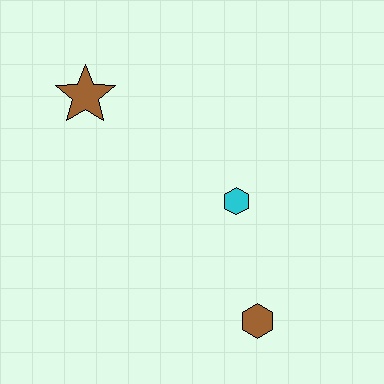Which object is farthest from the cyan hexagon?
The brown star is farthest from the cyan hexagon.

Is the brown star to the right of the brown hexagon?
No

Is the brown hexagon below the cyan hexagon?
Yes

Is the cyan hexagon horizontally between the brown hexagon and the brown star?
Yes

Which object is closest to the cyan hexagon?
The brown hexagon is closest to the cyan hexagon.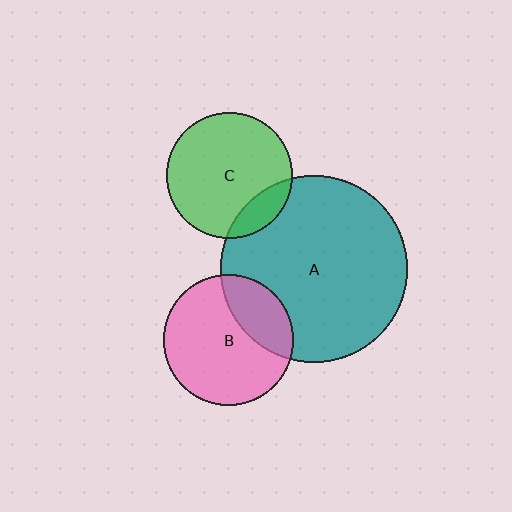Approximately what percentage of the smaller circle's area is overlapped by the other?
Approximately 25%.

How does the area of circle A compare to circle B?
Approximately 2.1 times.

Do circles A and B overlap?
Yes.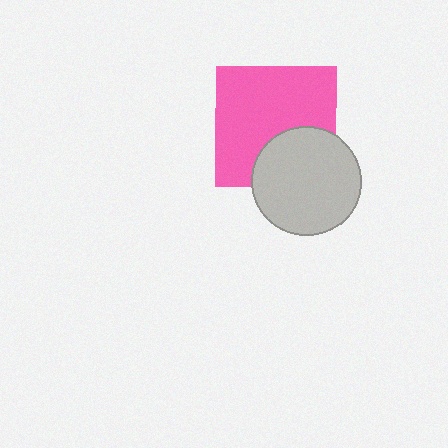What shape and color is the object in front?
The object in front is a light gray circle.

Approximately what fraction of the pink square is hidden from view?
Roughly 30% of the pink square is hidden behind the light gray circle.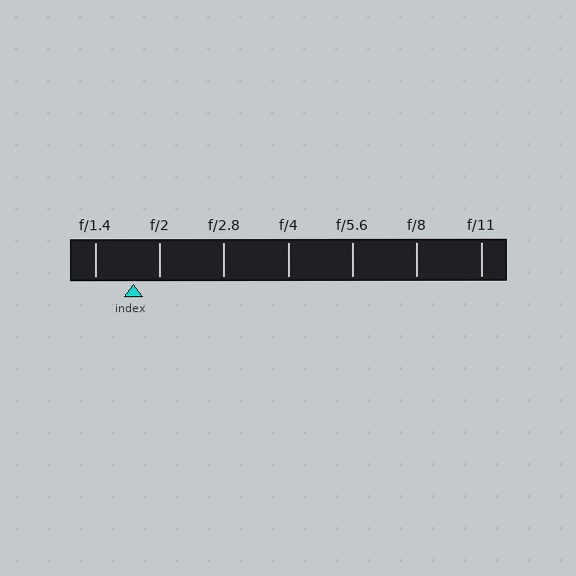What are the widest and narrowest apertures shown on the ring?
The widest aperture shown is f/1.4 and the narrowest is f/11.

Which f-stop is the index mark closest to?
The index mark is closest to f/2.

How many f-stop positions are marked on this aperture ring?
There are 7 f-stop positions marked.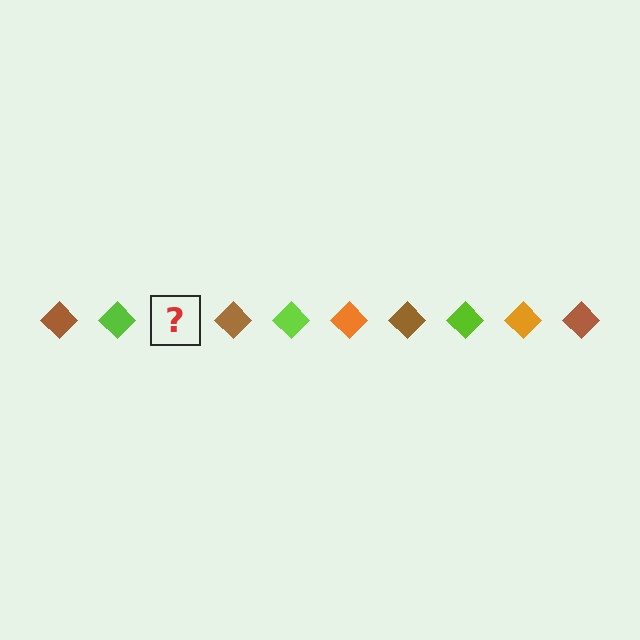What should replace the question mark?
The question mark should be replaced with an orange diamond.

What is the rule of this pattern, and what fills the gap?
The rule is that the pattern cycles through brown, lime, orange diamonds. The gap should be filled with an orange diamond.